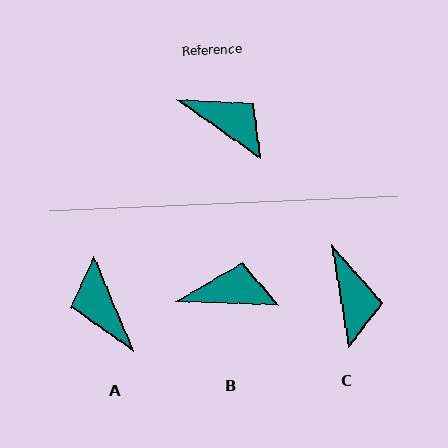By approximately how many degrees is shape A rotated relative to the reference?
Approximately 148 degrees counter-clockwise.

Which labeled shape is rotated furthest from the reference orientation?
A, about 148 degrees away.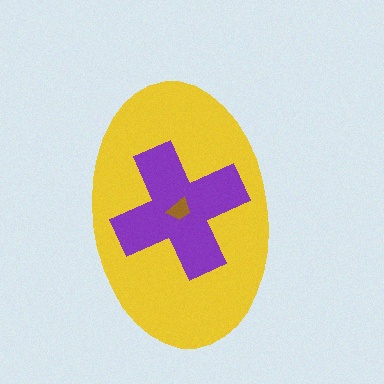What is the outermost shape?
The yellow ellipse.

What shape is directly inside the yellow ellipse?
The purple cross.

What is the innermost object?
The brown trapezoid.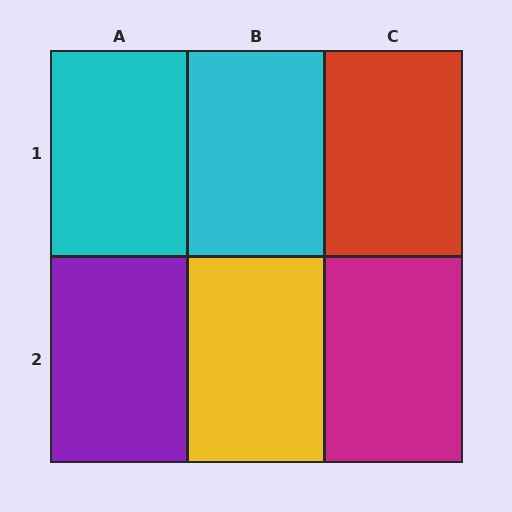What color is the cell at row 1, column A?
Cyan.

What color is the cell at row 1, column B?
Cyan.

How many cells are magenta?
1 cell is magenta.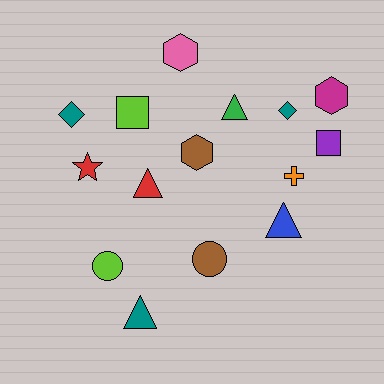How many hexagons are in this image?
There are 3 hexagons.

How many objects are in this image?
There are 15 objects.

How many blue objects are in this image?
There is 1 blue object.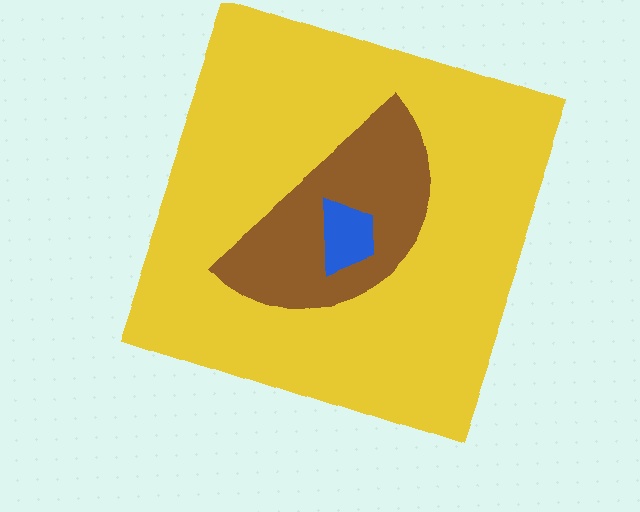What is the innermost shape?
The blue trapezoid.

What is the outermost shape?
The yellow square.